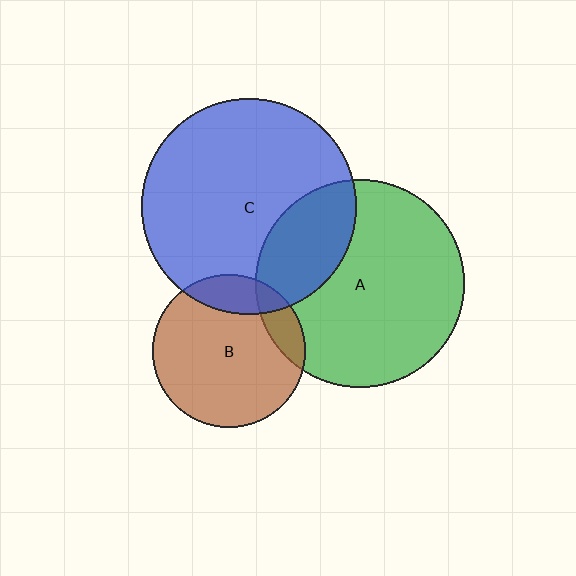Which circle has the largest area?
Circle C (blue).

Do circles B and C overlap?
Yes.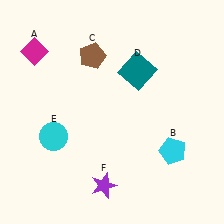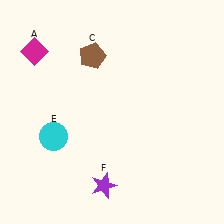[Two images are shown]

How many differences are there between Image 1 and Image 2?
There are 2 differences between the two images.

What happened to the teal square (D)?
The teal square (D) was removed in Image 2. It was in the top-right area of Image 1.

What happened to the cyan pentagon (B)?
The cyan pentagon (B) was removed in Image 2. It was in the bottom-right area of Image 1.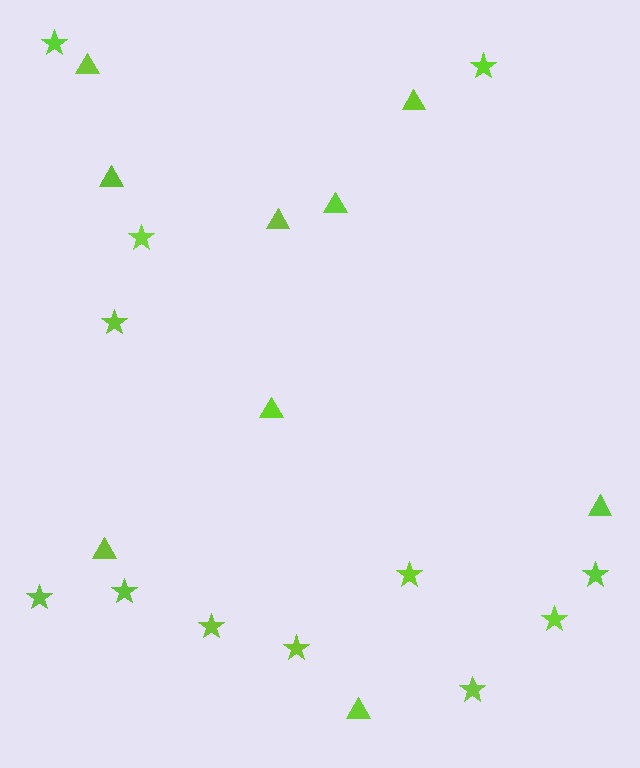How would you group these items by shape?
There are 2 groups: one group of stars (12) and one group of triangles (9).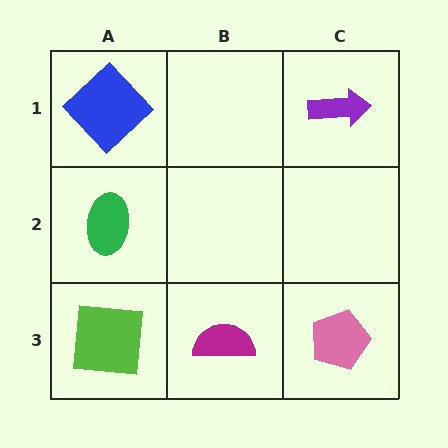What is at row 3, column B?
A magenta semicircle.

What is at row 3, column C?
A pink pentagon.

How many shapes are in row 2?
1 shape.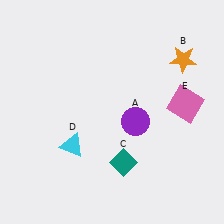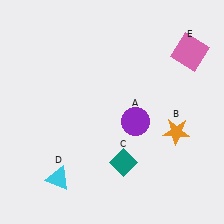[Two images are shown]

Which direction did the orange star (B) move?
The orange star (B) moved down.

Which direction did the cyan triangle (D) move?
The cyan triangle (D) moved down.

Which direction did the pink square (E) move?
The pink square (E) moved up.